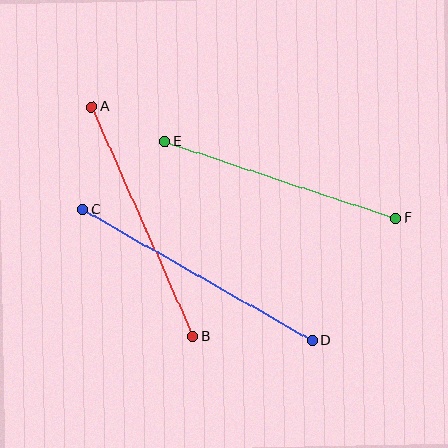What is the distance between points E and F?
The distance is approximately 243 pixels.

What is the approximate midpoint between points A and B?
The midpoint is at approximately (142, 222) pixels.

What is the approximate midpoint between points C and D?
The midpoint is at approximately (198, 275) pixels.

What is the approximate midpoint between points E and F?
The midpoint is at approximately (280, 180) pixels.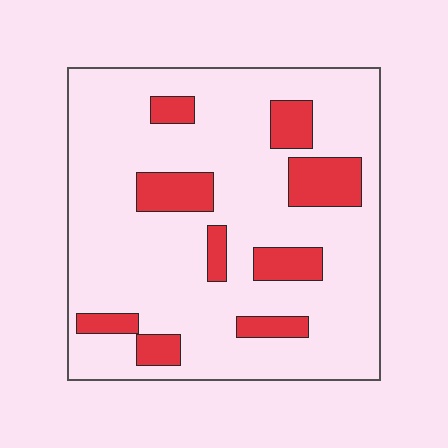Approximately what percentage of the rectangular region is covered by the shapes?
Approximately 20%.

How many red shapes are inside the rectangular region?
9.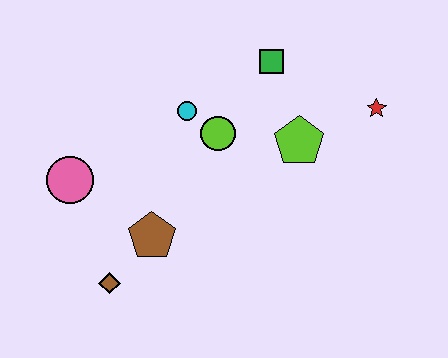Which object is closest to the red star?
The lime pentagon is closest to the red star.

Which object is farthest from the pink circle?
The red star is farthest from the pink circle.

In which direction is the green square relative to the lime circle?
The green square is above the lime circle.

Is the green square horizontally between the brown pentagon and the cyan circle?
No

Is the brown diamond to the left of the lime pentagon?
Yes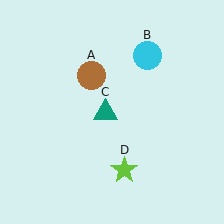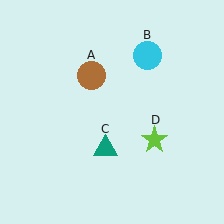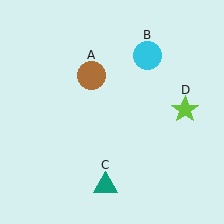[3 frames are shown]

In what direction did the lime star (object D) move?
The lime star (object D) moved up and to the right.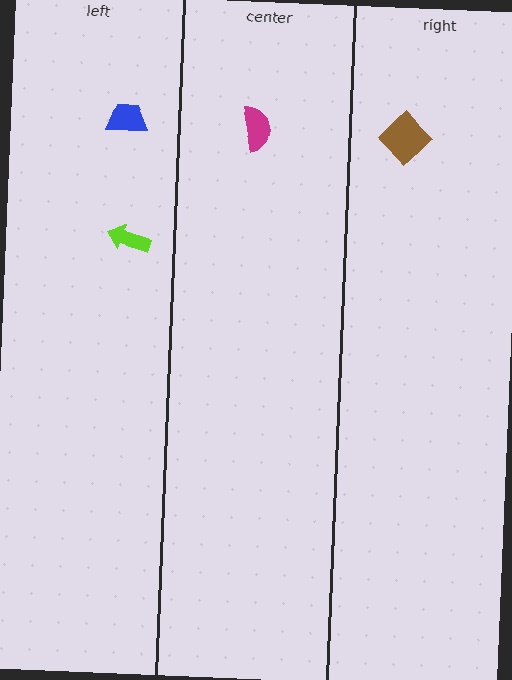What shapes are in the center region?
The magenta semicircle.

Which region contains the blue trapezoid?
The left region.